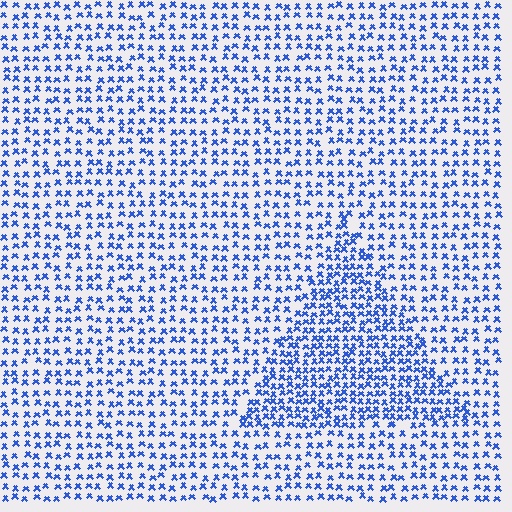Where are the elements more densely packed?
The elements are more densely packed inside the triangle boundary.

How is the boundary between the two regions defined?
The boundary is defined by a change in element density (approximately 1.7x ratio). All elements are the same color, size, and shape.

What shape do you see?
I see a triangle.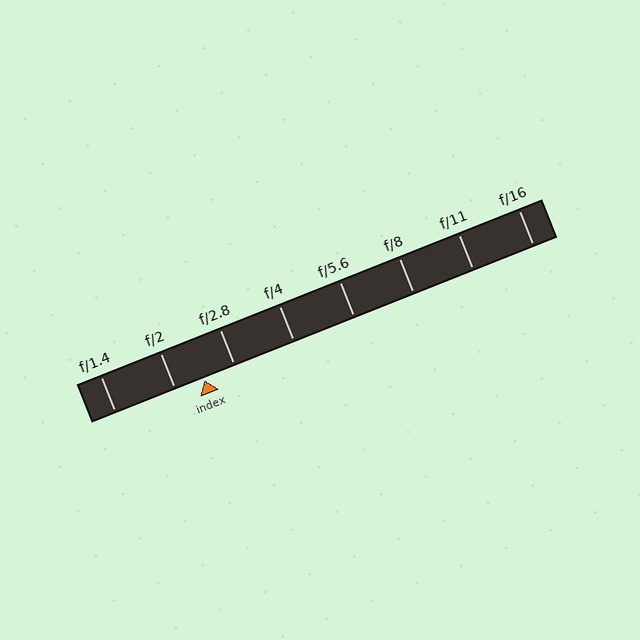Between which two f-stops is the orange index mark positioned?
The index mark is between f/2 and f/2.8.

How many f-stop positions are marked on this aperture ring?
There are 8 f-stop positions marked.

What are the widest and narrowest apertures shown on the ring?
The widest aperture shown is f/1.4 and the narrowest is f/16.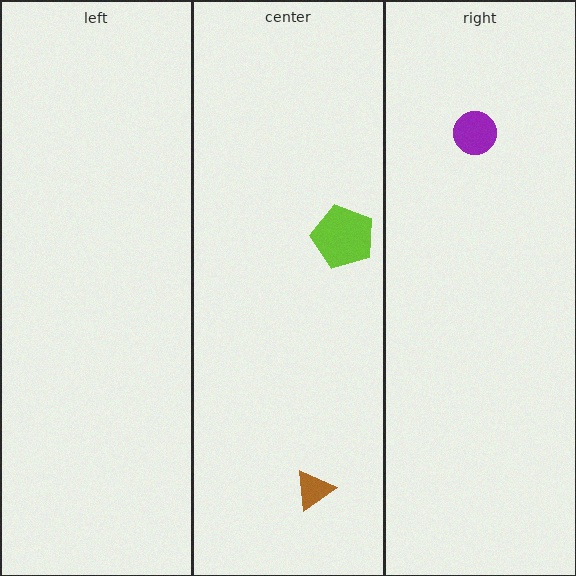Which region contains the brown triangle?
The center region.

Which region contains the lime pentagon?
The center region.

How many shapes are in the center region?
2.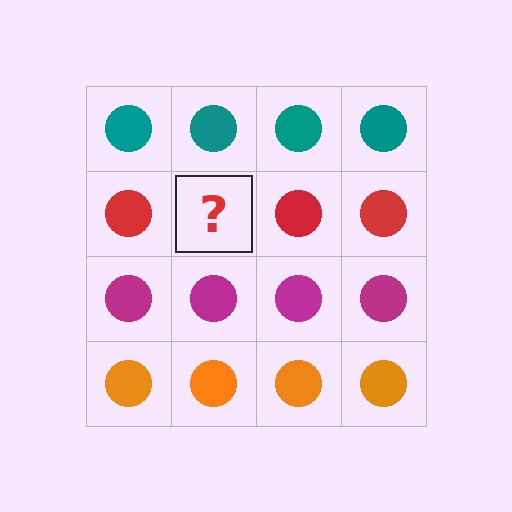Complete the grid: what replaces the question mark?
The question mark should be replaced with a red circle.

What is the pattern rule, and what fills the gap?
The rule is that each row has a consistent color. The gap should be filled with a red circle.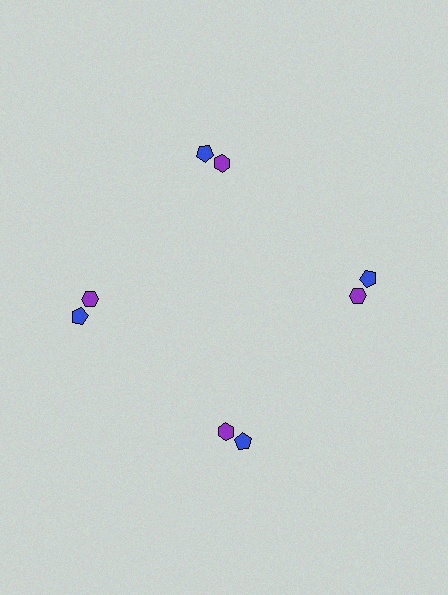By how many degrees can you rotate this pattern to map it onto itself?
The pattern maps onto itself every 90 degrees of rotation.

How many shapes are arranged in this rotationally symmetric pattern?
There are 8 shapes, arranged in 4 groups of 2.